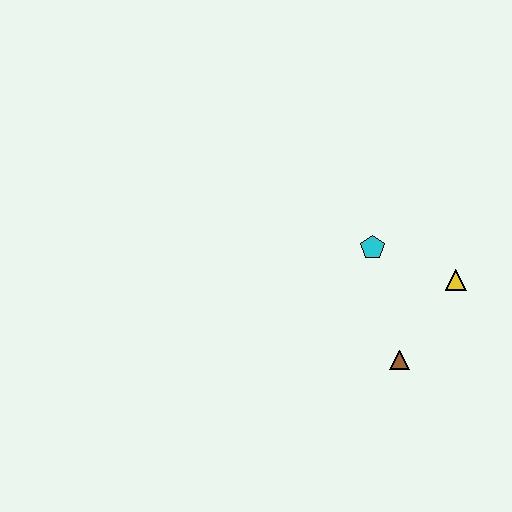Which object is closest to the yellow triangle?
The cyan pentagon is closest to the yellow triangle.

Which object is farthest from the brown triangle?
The cyan pentagon is farthest from the brown triangle.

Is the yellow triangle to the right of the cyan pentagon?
Yes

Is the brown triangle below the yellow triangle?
Yes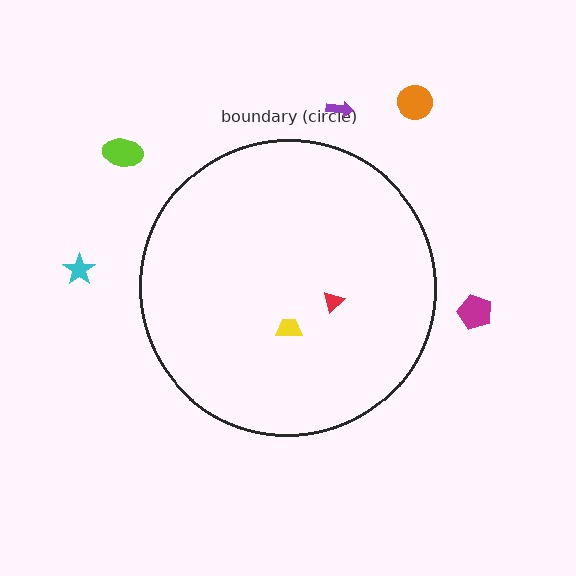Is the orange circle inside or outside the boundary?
Outside.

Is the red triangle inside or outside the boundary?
Inside.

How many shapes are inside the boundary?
2 inside, 5 outside.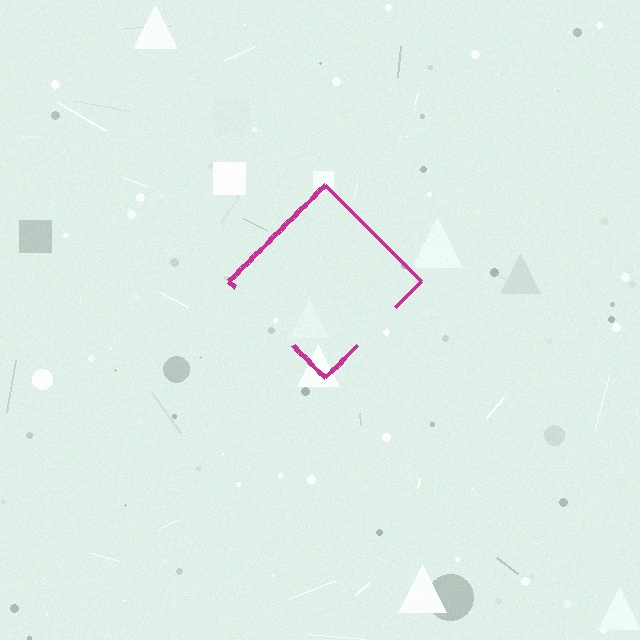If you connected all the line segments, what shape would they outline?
They would outline a diamond.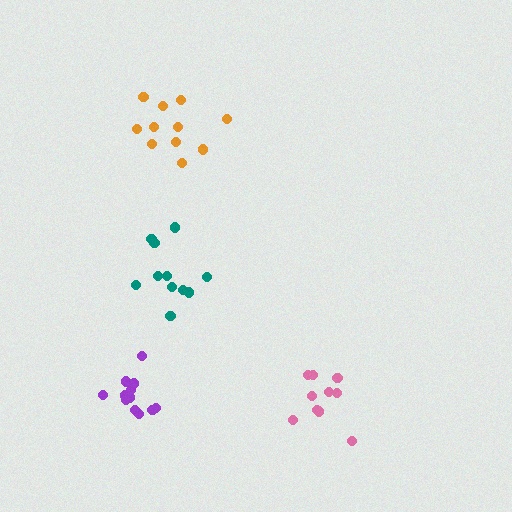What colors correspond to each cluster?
The clusters are colored: orange, pink, teal, purple.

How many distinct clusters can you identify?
There are 4 distinct clusters.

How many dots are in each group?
Group 1: 12 dots, Group 2: 10 dots, Group 3: 11 dots, Group 4: 12 dots (45 total).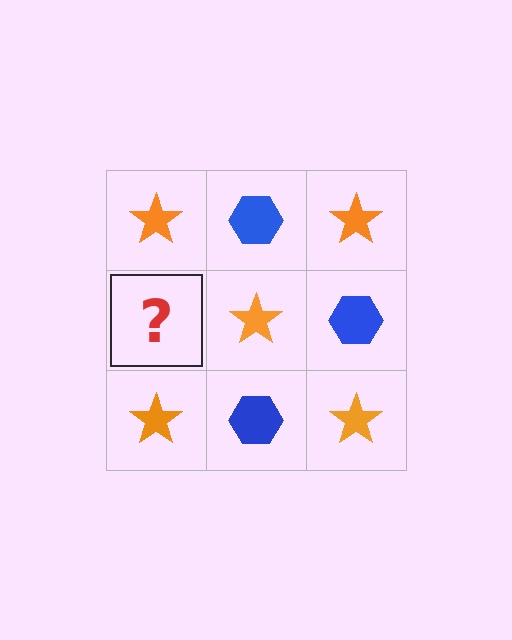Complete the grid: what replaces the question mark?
The question mark should be replaced with a blue hexagon.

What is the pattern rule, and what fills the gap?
The rule is that it alternates orange star and blue hexagon in a checkerboard pattern. The gap should be filled with a blue hexagon.